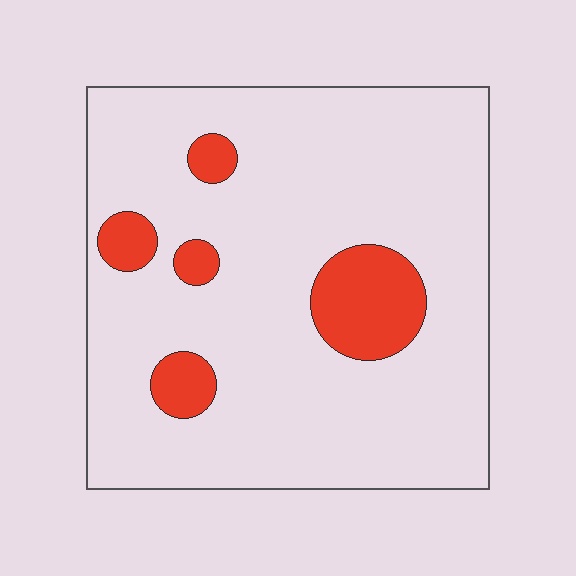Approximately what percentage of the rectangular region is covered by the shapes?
Approximately 15%.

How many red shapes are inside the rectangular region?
5.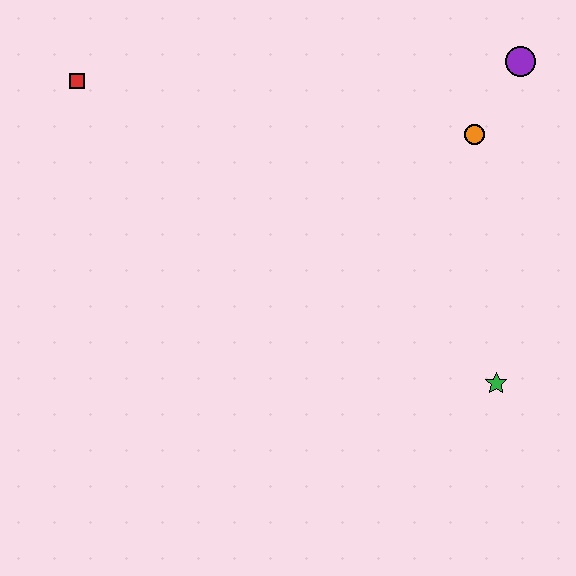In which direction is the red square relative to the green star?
The red square is to the left of the green star.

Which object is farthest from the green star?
The red square is farthest from the green star.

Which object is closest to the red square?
The orange circle is closest to the red square.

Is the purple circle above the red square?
Yes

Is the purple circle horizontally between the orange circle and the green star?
No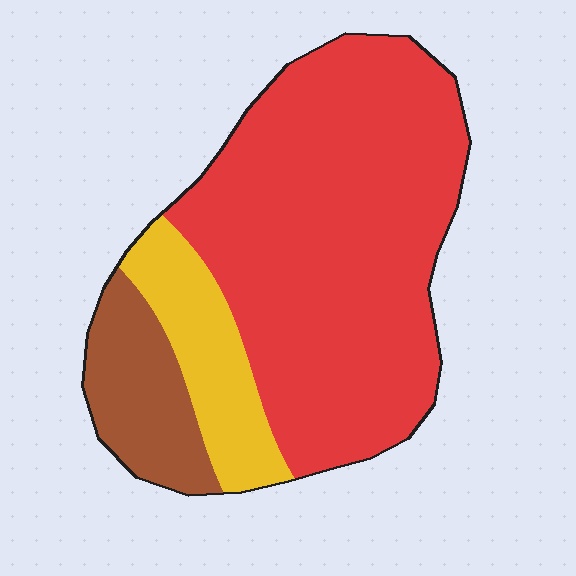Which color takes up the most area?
Red, at roughly 70%.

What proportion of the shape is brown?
Brown takes up less than a sixth of the shape.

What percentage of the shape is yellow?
Yellow takes up about one sixth (1/6) of the shape.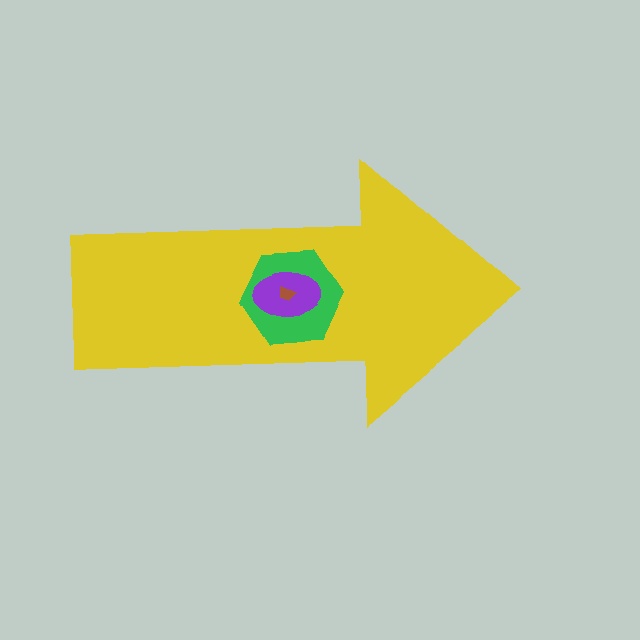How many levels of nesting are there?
4.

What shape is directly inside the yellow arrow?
The green hexagon.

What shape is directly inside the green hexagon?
The purple ellipse.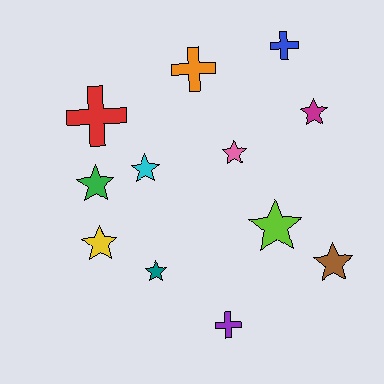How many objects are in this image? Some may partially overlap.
There are 12 objects.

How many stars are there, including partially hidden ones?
There are 8 stars.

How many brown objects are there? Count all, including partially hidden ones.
There is 1 brown object.